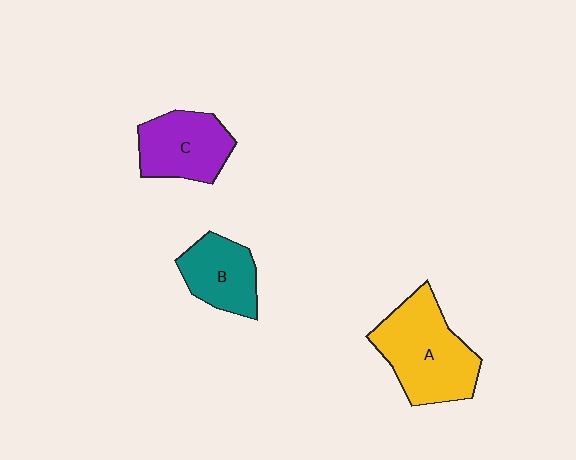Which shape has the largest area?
Shape A (yellow).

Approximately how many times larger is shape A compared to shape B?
Approximately 1.6 times.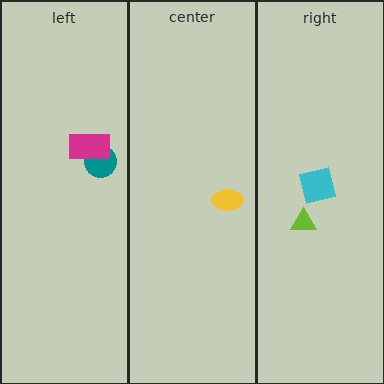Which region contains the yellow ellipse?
The center region.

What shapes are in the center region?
The yellow ellipse.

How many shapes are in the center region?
1.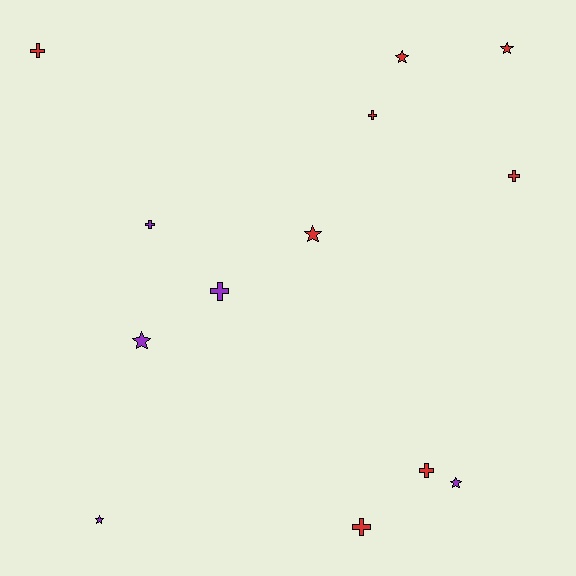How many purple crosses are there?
There are 2 purple crosses.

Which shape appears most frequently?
Cross, with 7 objects.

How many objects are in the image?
There are 13 objects.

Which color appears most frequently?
Red, with 8 objects.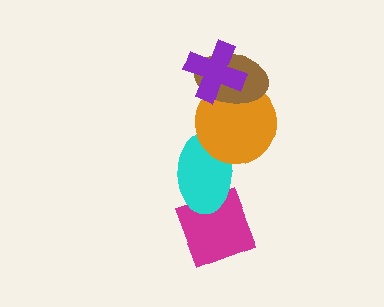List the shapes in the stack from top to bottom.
From top to bottom: the purple cross, the brown ellipse, the orange circle, the cyan ellipse, the magenta diamond.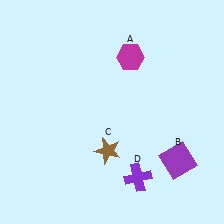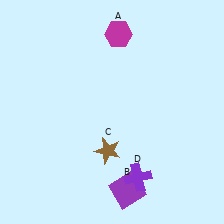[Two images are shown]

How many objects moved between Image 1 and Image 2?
2 objects moved between the two images.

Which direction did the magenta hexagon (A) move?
The magenta hexagon (A) moved up.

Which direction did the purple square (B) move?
The purple square (B) moved left.